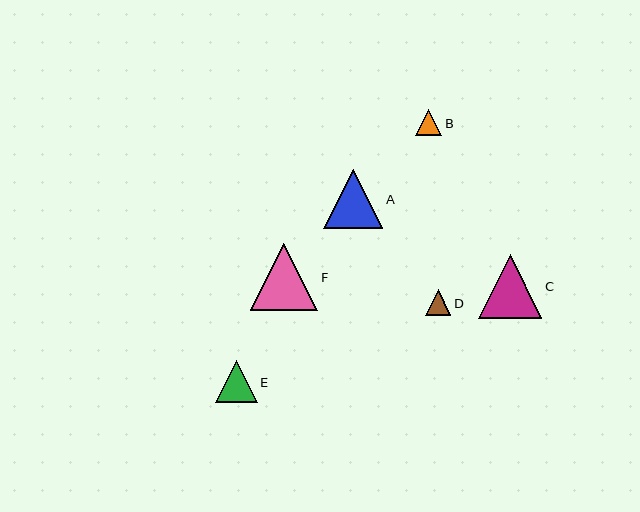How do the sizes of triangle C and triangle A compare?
Triangle C and triangle A are approximately the same size.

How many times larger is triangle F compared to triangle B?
Triangle F is approximately 2.6 times the size of triangle B.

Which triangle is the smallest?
Triangle D is the smallest with a size of approximately 25 pixels.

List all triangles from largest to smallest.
From largest to smallest: F, C, A, E, B, D.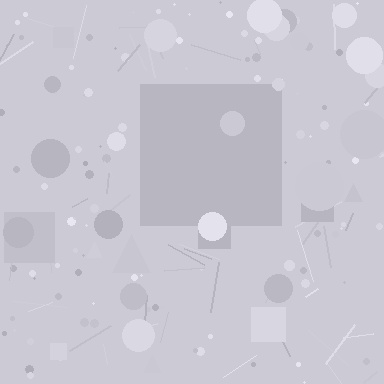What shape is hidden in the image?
A square is hidden in the image.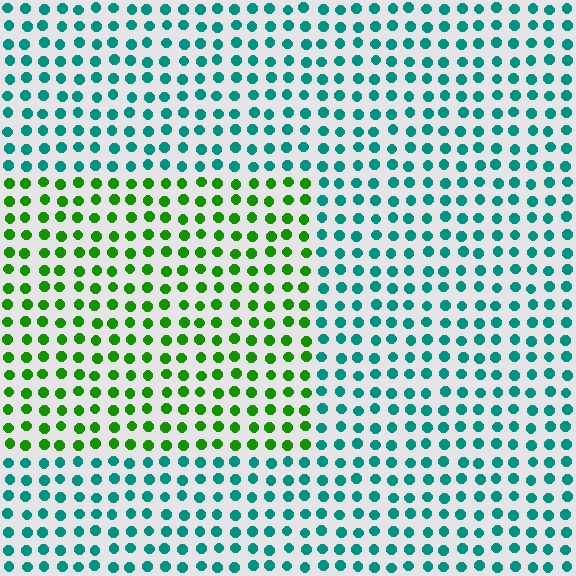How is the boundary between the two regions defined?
The boundary is defined purely by a slight shift in hue (about 61 degrees). Spacing, size, and orientation are identical on both sides.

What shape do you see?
I see a rectangle.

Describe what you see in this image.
The image is filled with small teal elements in a uniform arrangement. A rectangle-shaped region is visible where the elements are tinted to a slightly different hue, forming a subtle color boundary.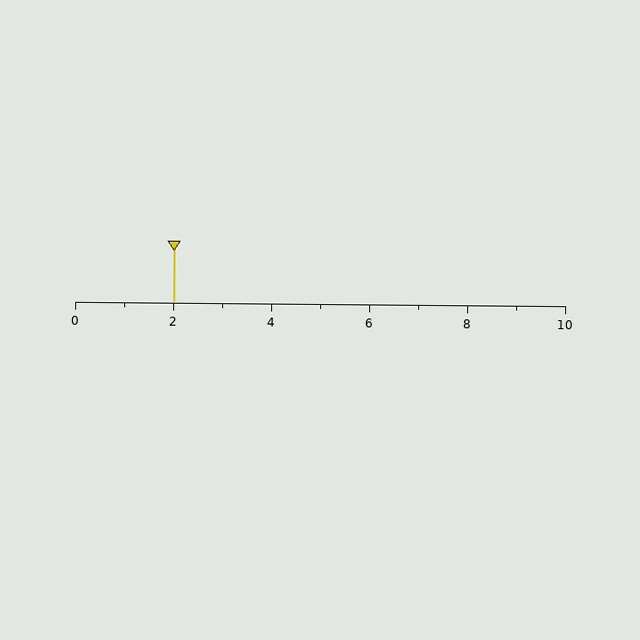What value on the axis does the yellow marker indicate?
The marker indicates approximately 2.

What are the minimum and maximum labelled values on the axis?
The axis runs from 0 to 10.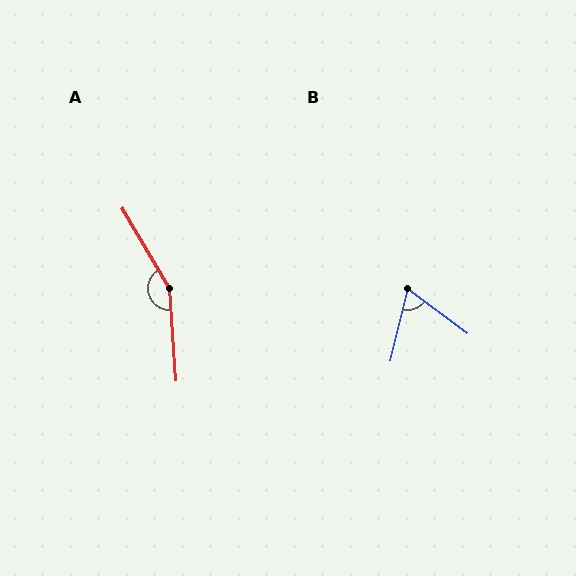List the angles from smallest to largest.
B (67°), A (154°).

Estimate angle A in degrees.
Approximately 154 degrees.